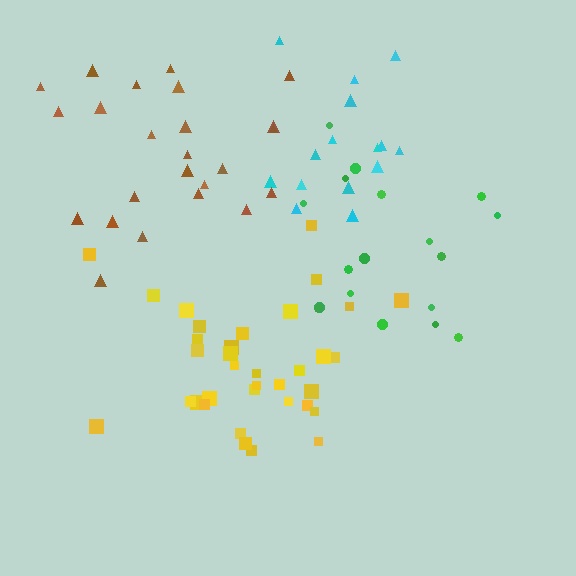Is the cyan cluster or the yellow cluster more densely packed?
Yellow.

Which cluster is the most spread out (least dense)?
Green.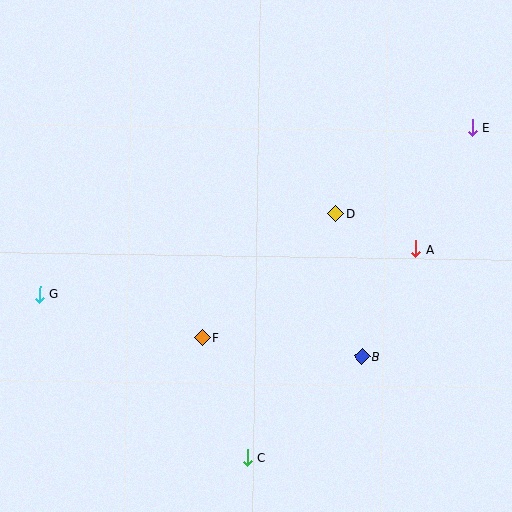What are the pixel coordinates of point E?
Point E is at (472, 128).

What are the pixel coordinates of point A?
Point A is at (416, 249).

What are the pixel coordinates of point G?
Point G is at (40, 294).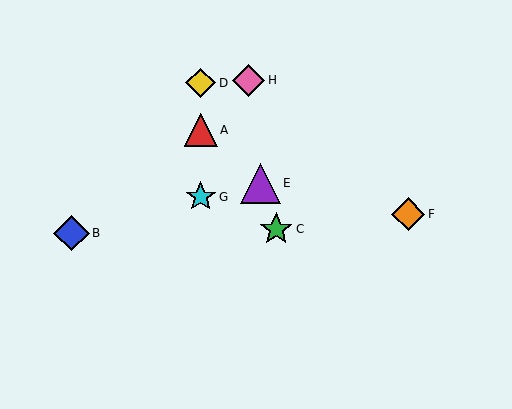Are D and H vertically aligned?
No, D is at x≈201 and H is at x≈248.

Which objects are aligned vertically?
Objects A, D, G are aligned vertically.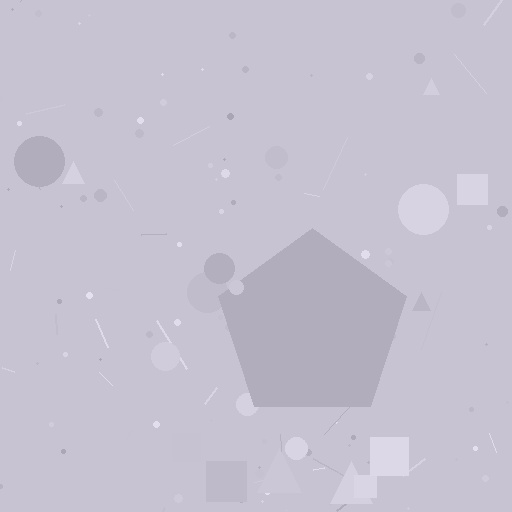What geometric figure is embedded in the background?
A pentagon is embedded in the background.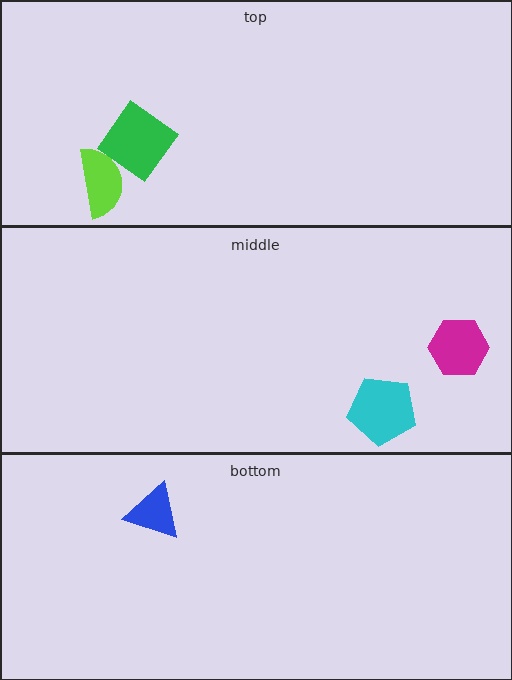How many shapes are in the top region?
2.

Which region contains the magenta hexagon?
The middle region.